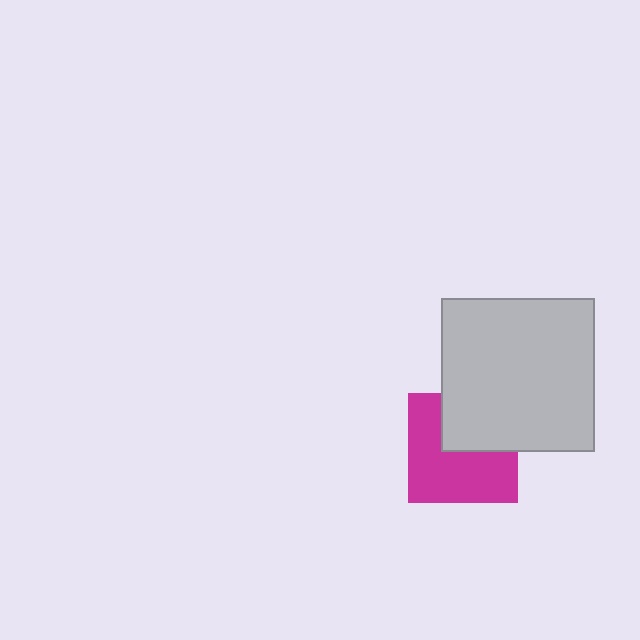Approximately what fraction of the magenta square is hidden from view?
Roughly 36% of the magenta square is hidden behind the light gray square.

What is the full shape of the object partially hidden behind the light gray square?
The partially hidden object is a magenta square.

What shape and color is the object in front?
The object in front is a light gray square.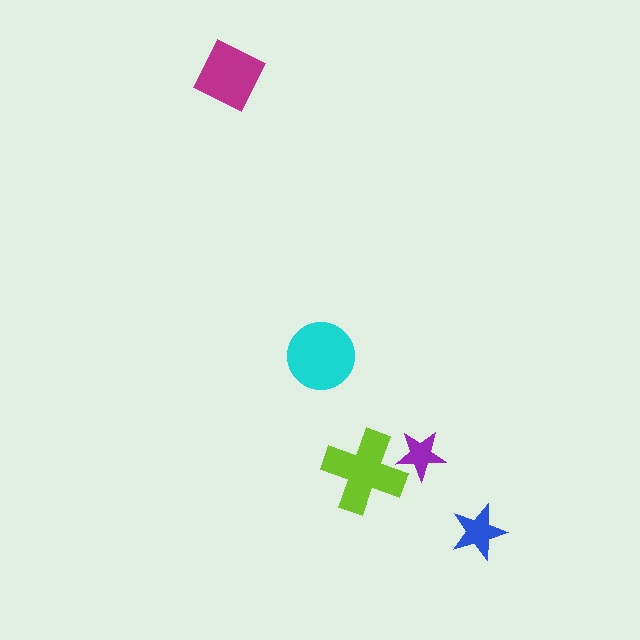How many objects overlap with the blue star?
0 objects overlap with the blue star.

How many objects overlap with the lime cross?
1 object overlaps with the lime cross.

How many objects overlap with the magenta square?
0 objects overlap with the magenta square.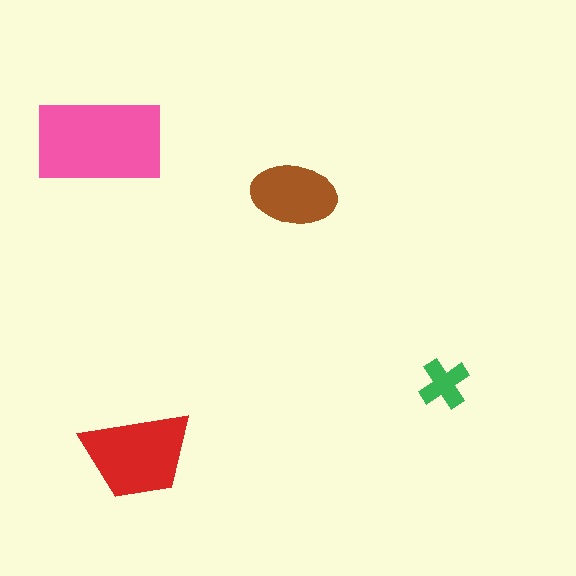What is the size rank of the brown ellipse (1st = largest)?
3rd.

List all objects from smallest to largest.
The green cross, the brown ellipse, the red trapezoid, the pink rectangle.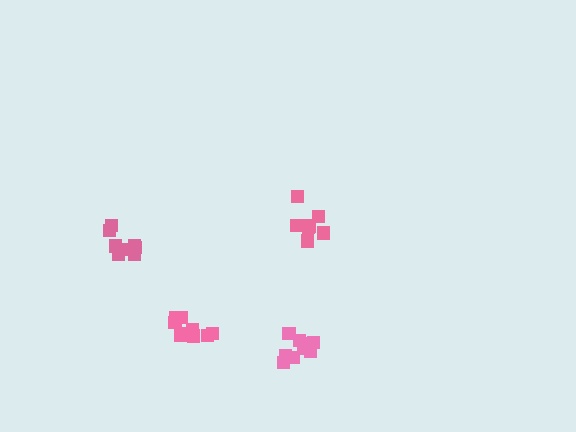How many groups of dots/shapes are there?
There are 4 groups.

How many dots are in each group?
Group 1: 9 dots, Group 2: 8 dots, Group 3: 9 dots, Group 4: 7 dots (33 total).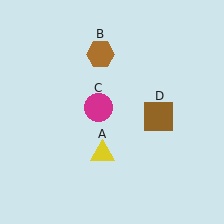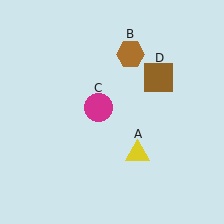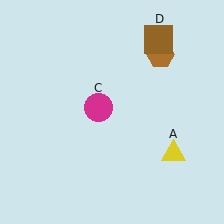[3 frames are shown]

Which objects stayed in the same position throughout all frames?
Magenta circle (object C) remained stationary.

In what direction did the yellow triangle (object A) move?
The yellow triangle (object A) moved right.